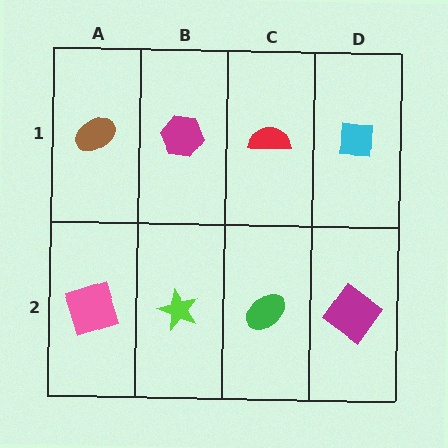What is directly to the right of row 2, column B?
A green ellipse.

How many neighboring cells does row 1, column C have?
3.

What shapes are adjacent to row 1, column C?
A green ellipse (row 2, column C), a magenta hexagon (row 1, column B), a cyan square (row 1, column D).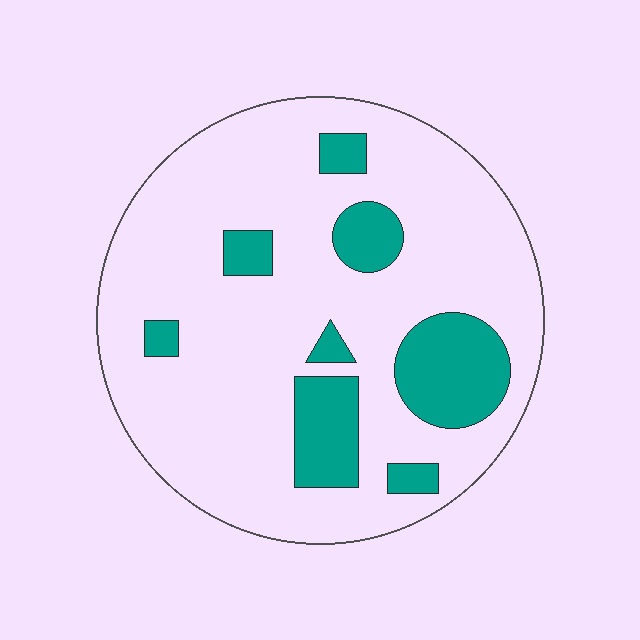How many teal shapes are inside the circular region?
8.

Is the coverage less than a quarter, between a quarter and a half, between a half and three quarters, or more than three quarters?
Less than a quarter.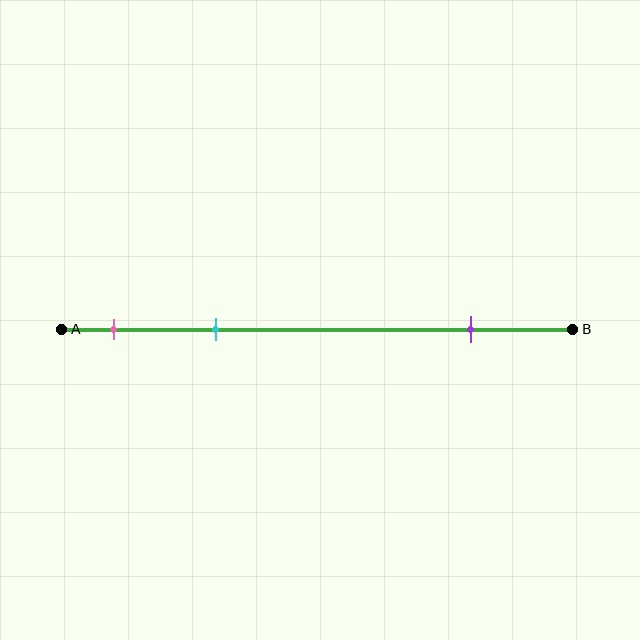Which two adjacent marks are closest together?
The pink and cyan marks are the closest adjacent pair.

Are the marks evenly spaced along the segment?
No, the marks are not evenly spaced.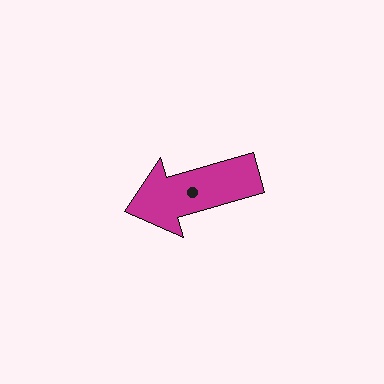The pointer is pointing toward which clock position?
Roughly 8 o'clock.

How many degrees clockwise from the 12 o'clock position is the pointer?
Approximately 254 degrees.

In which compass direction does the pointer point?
West.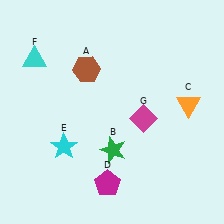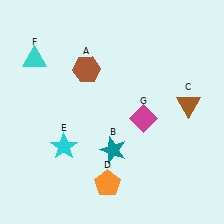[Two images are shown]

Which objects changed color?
B changed from green to teal. C changed from orange to brown. D changed from magenta to orange.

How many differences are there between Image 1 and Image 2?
There are 3 differences between the two images.